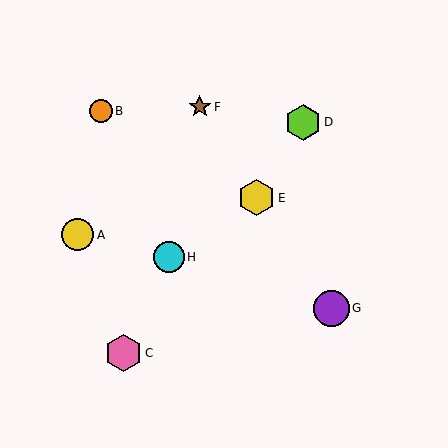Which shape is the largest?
The pink hexagon (labeled C) is the largest.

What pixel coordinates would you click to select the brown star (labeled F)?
Click at (200, 107) to select the brown star F.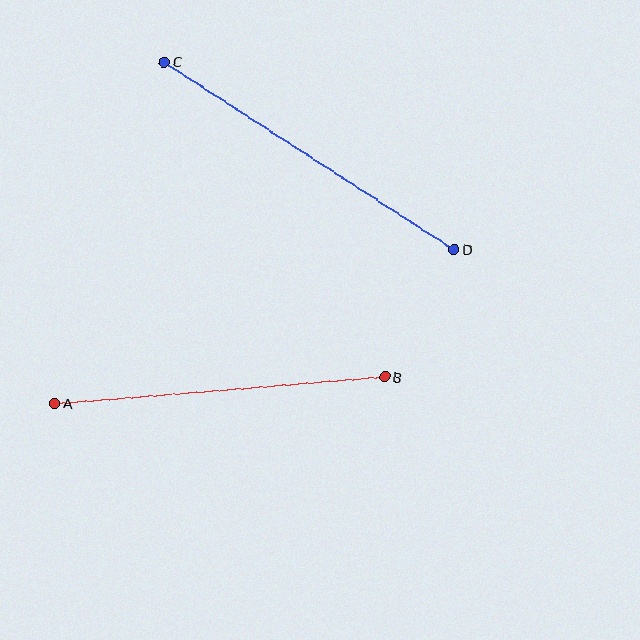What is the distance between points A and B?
The distance is approximately 331 pixels.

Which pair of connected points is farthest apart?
Points C and D are farthest apart.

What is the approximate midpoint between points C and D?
The midpoint is at approximately (309, 156) pixels.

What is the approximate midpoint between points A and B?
The midpoint is at approximately (220, 390) pixels.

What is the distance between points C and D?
The distance is approximately 345 pixels.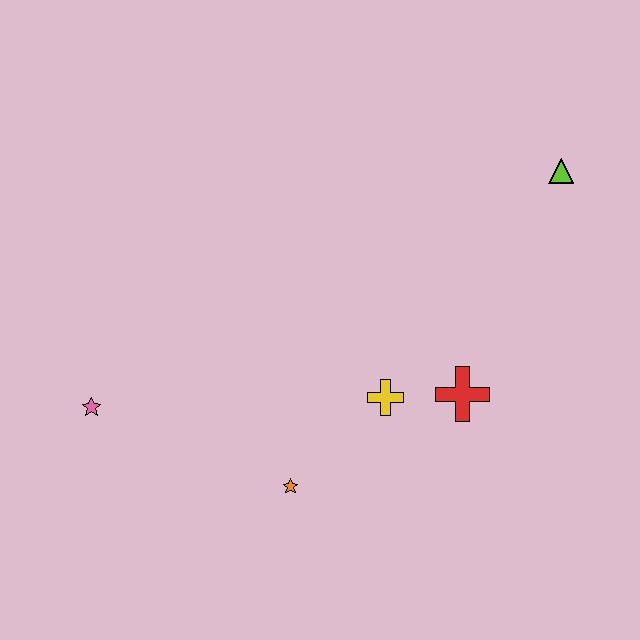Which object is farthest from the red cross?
The pink star is farthest from the red cross.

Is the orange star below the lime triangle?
Yes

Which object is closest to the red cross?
The yellow cross is closest to the red cross.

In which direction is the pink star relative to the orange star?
The pink star is to the left of the orange star.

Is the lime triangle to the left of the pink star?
No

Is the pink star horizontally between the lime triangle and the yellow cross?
No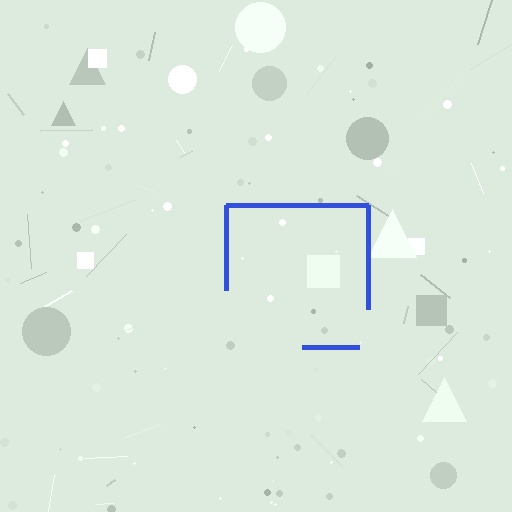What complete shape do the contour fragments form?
The contour fragments form a square.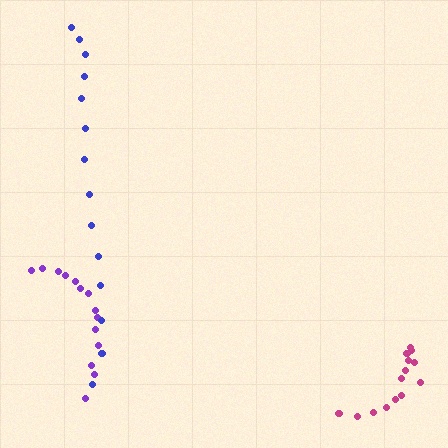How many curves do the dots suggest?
There are 3 distinct paths.